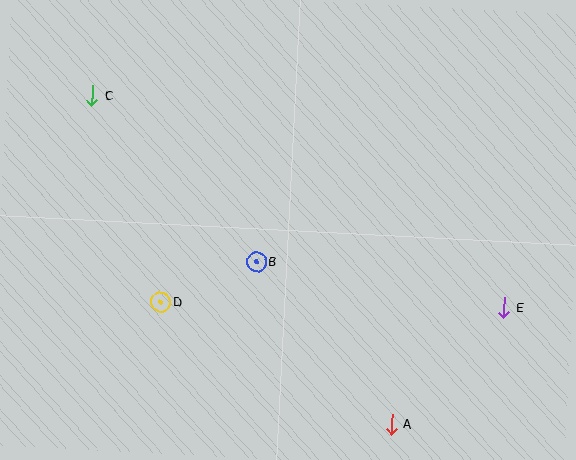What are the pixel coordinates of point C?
Point C is at (92, 95).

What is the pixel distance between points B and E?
The distance between B and E is 252 pixels.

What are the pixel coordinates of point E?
Point E is at (504, 307).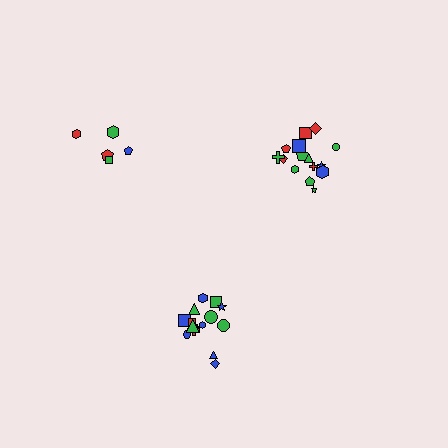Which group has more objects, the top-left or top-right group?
The top-right group.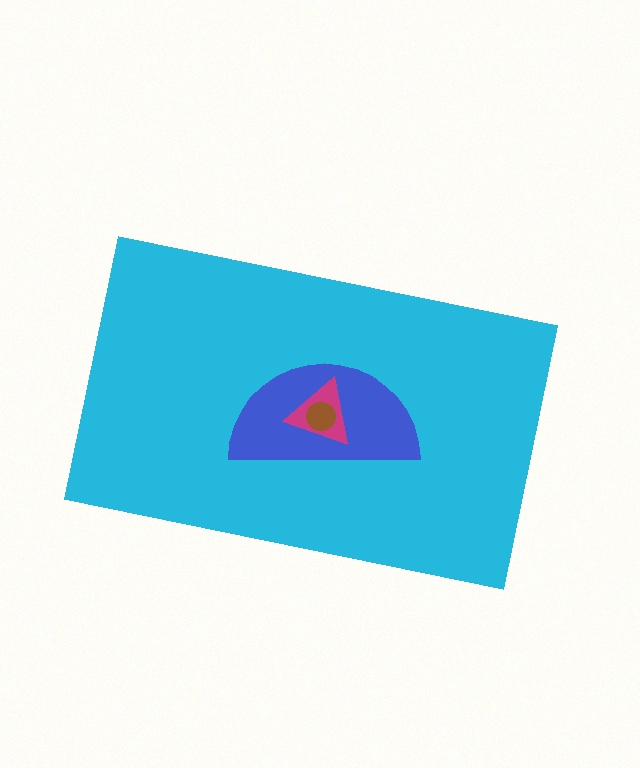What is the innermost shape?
The brown circle.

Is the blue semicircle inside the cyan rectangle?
Yes.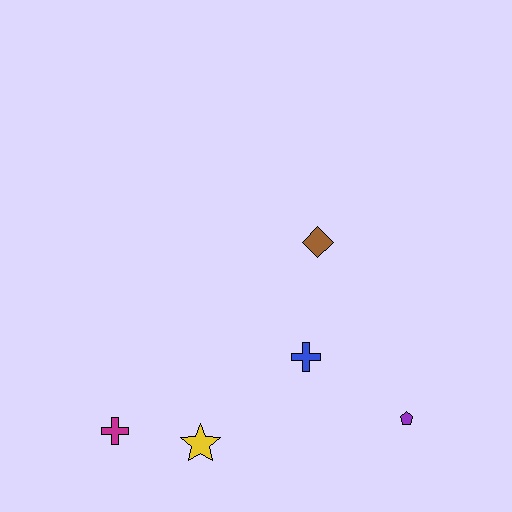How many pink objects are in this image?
There are no pink objects.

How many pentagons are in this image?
There is 1 pentagon.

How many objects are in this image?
There are 5 objects.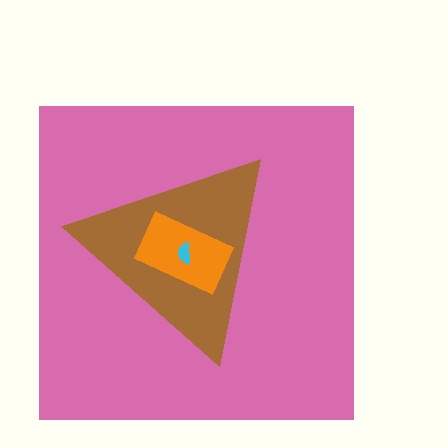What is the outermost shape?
The pink square.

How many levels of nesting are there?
4.